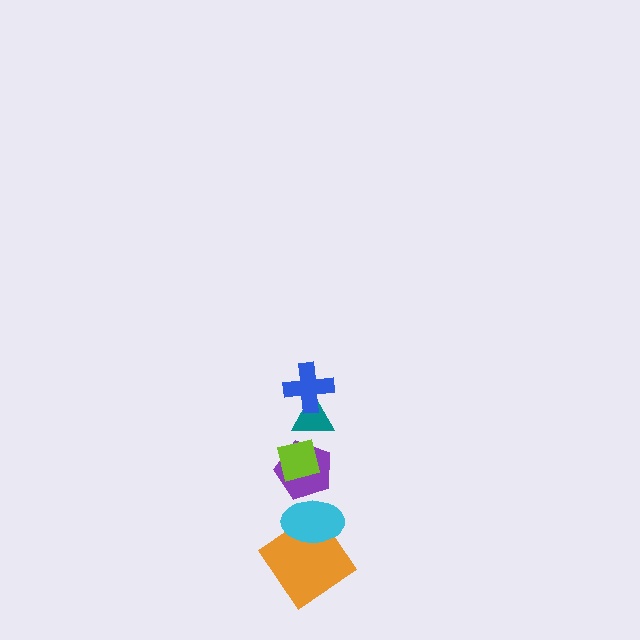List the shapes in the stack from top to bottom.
From top to bottom: the blue cross, the teal triangle, the lime square, the purple pentagon, the cyan ellipse, the orange diamond.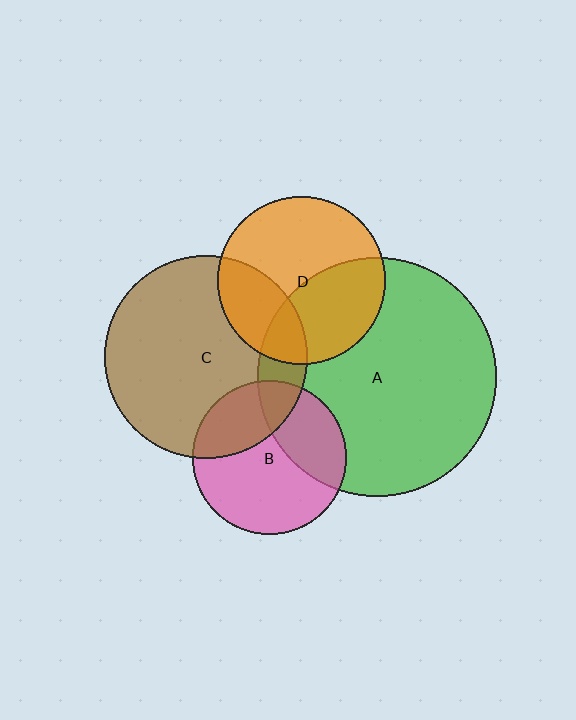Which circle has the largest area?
Circle A (green).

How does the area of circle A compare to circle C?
Approximately 1.4 times.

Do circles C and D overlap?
Yes.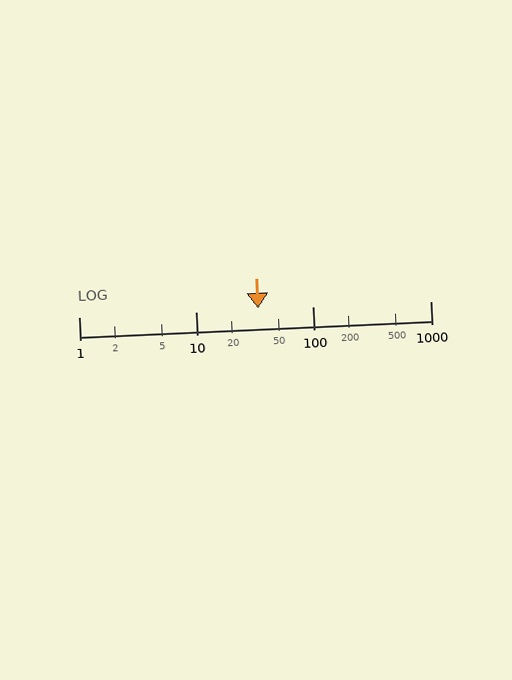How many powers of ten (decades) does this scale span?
The scale spans 3 decades, from 1 to 1000.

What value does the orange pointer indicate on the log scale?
The pointer indicates approximately 34.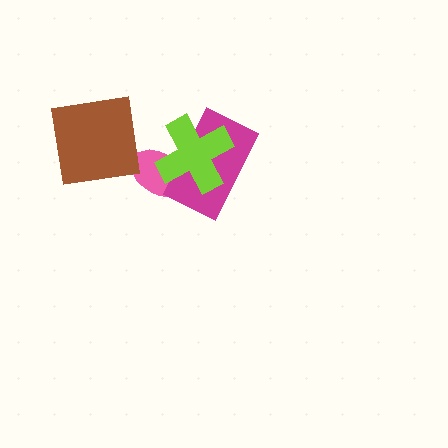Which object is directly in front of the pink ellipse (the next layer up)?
The magenta rectangle is directly in front of the pink ellipse.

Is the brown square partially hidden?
No, no other shape covers it.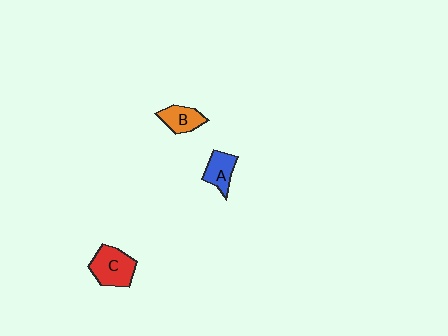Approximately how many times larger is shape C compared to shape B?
Approximately 1.5 times.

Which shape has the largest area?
Shape C (red).